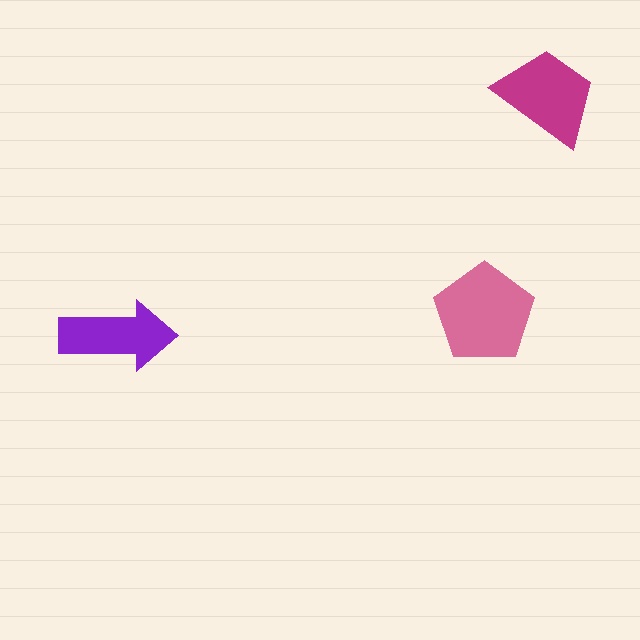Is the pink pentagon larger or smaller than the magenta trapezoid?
Larger.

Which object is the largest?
The pink pentagon.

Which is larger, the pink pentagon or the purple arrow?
The pink pentagon.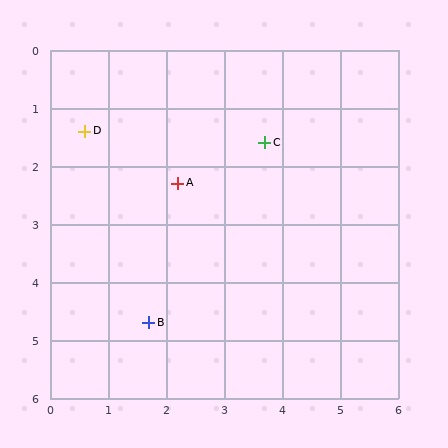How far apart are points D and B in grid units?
Points D and B are about 3.5 grid units apart.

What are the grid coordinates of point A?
Point A is at approximately (2.2, 2.3).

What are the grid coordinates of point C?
Point C is at approximately (3.7, 1.6).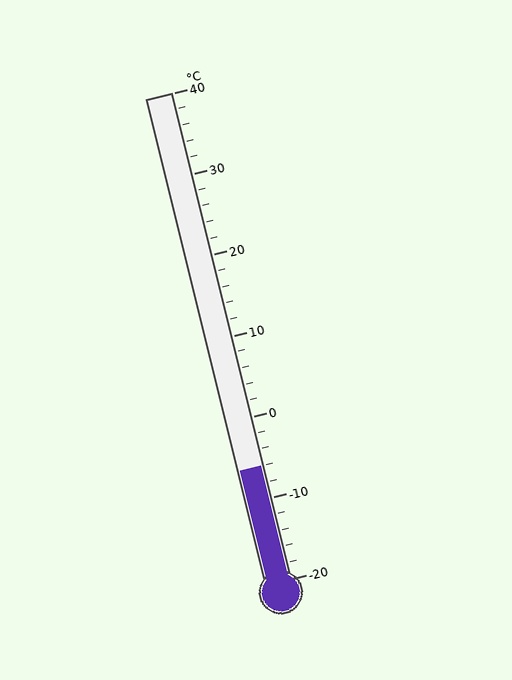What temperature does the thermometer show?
The thermometer shows approximately -6°C.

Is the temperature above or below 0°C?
The temperature is below 0°C.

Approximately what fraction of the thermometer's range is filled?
The thermometer is filled to approximately 25% of its range.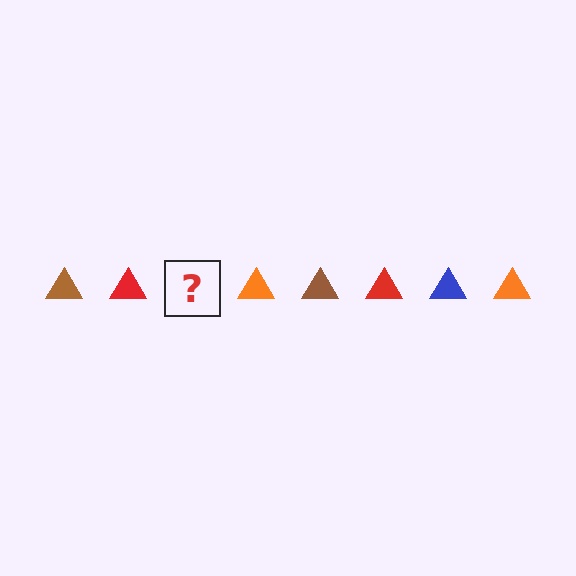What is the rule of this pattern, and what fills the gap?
The rule is that the pattern cycles through brown, red, blue, orange triangles. The gap should be filled with a blue triangle.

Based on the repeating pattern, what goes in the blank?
The blank should be a blue triangle.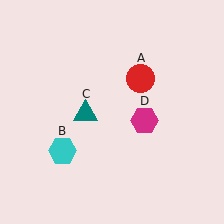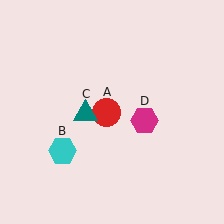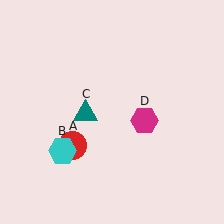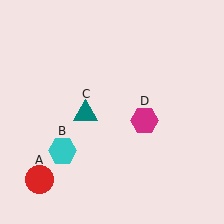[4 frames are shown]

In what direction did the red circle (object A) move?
The red circle (object A) moved down and to the left.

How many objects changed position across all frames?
1 object changed position: red circle (object A).